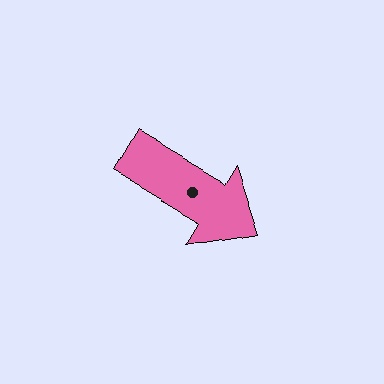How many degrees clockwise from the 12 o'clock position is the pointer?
Approximately 121 degrees.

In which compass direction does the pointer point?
Southeast.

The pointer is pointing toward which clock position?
Roughly 4 o'clock.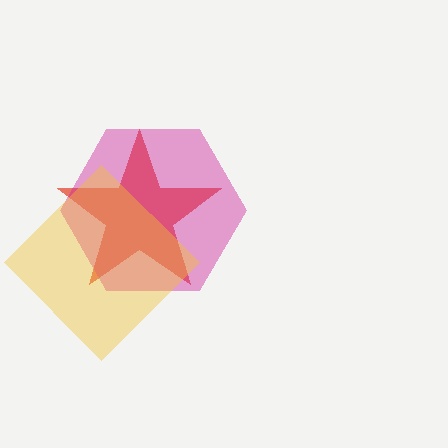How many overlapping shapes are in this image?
There are 3 overlapping shapes in the image.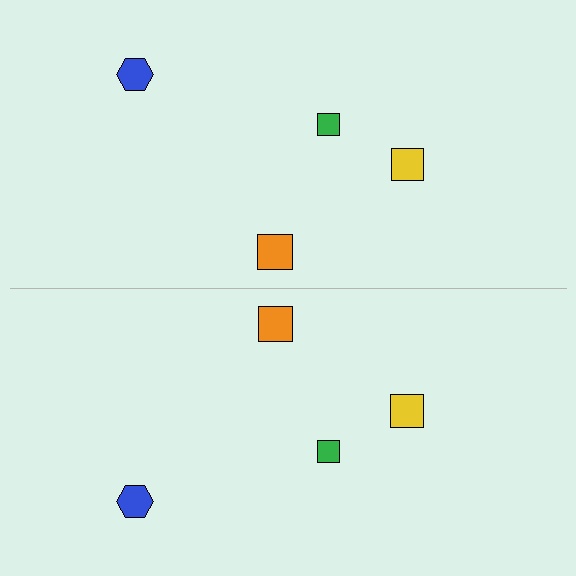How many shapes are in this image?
There are 8 shapes in this image.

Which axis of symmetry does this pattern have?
The pattern has a horizontal axis of symmetry running through the center of the image.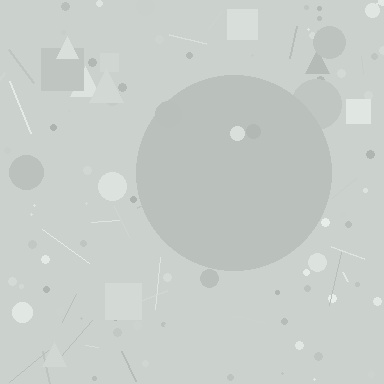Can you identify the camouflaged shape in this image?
The camouflaged shape is a circle.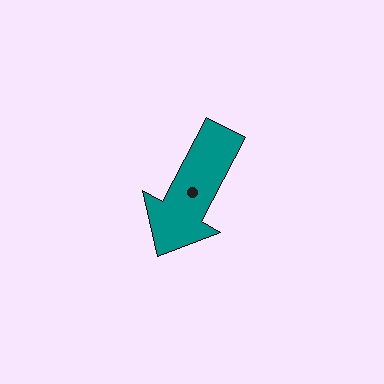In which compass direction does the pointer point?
Southwest.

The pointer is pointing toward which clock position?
Roughly 7 o'clock.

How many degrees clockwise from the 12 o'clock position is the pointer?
Approximately 208 degrees.